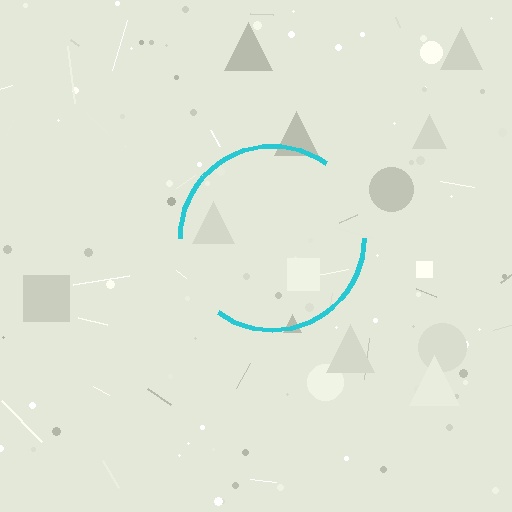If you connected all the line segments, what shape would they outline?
They would outline a circle.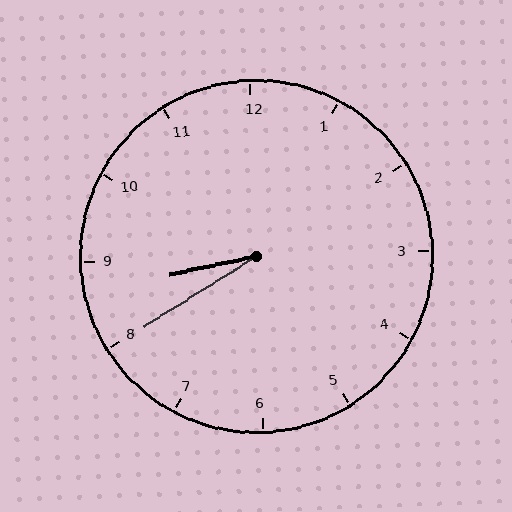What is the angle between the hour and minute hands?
Approximately 20 degrees.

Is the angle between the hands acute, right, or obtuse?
It is acute.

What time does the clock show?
8:40.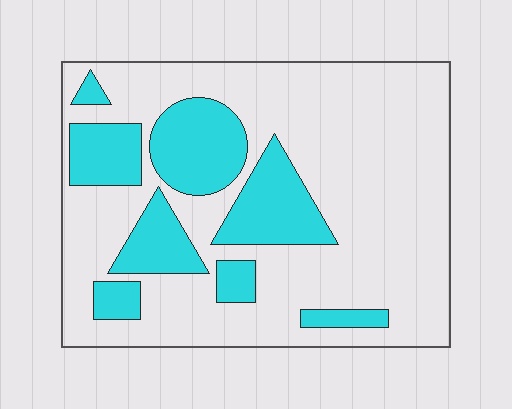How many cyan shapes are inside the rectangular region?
8.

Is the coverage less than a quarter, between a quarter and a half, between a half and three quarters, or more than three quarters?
Between a quarter and a half.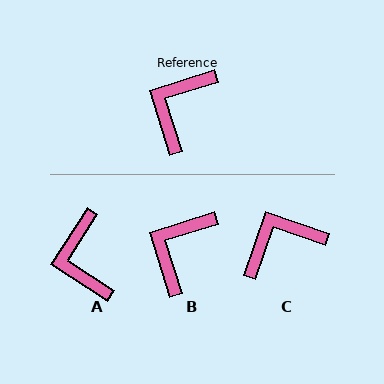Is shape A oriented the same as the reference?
No, it is off by about 40 degrees.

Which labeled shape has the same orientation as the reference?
B.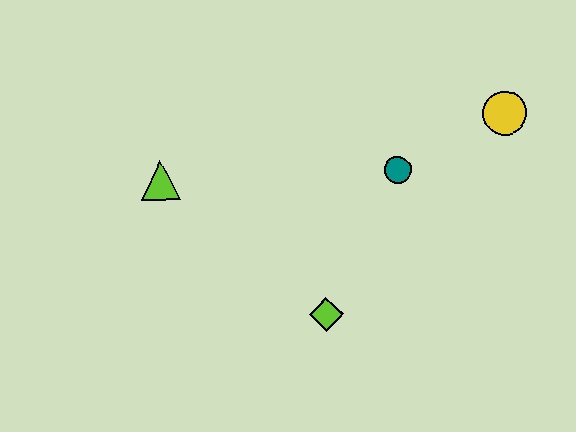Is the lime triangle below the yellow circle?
Yes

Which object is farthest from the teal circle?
The lime triangle is farthest from the teal circle.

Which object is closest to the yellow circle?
The teal circle is closest to the yellow circle.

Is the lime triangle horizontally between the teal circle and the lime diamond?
No